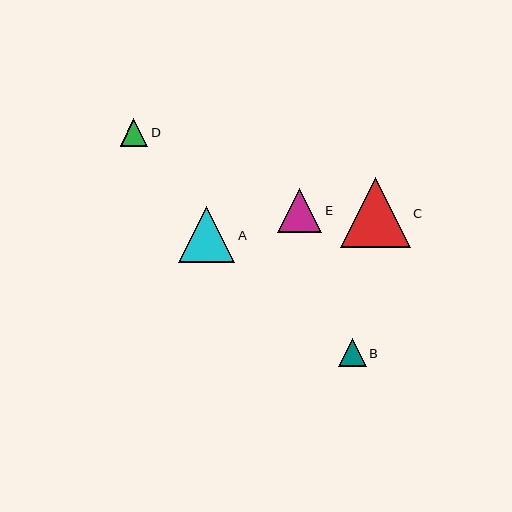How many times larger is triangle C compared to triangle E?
Triangle C is approximately 1.6 times the size of triangle E.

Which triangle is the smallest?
Triangle D is the smallest with a size of approximately 27 pixels.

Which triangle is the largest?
Triangle C is the largest with a size of approximately 70 pixels.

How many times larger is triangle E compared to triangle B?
Triangle E is approximately 1.6 times the size of triangle B.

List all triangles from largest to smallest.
From largest to smallest: C, A, E, B, D.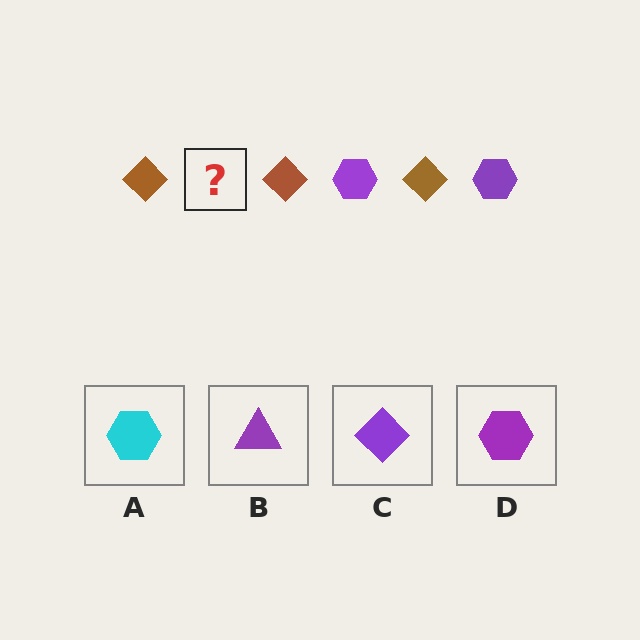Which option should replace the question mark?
Option D.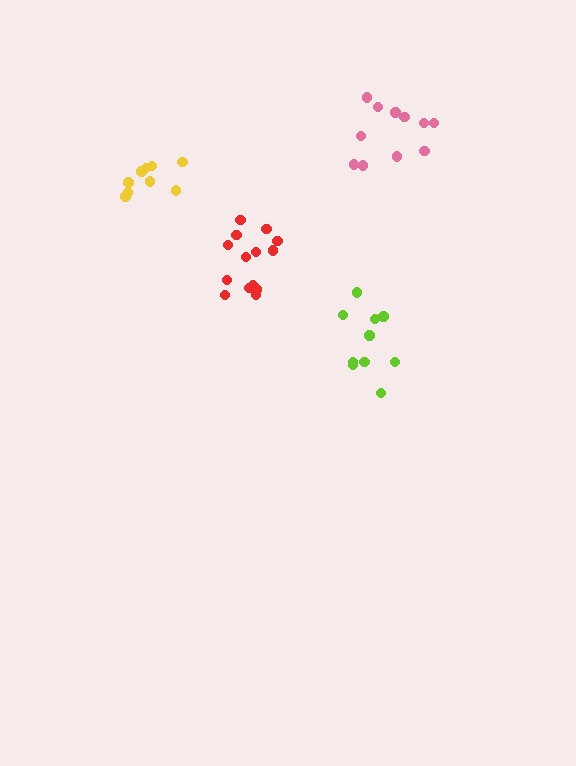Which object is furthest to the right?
The pink cluster is rightmost.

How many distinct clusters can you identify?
There are 4 distinct clusters.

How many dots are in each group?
Group 1: 9 dots, Group 2: 11 dots, Group 3: 14 dots, Group 4: 10 dots (44 total).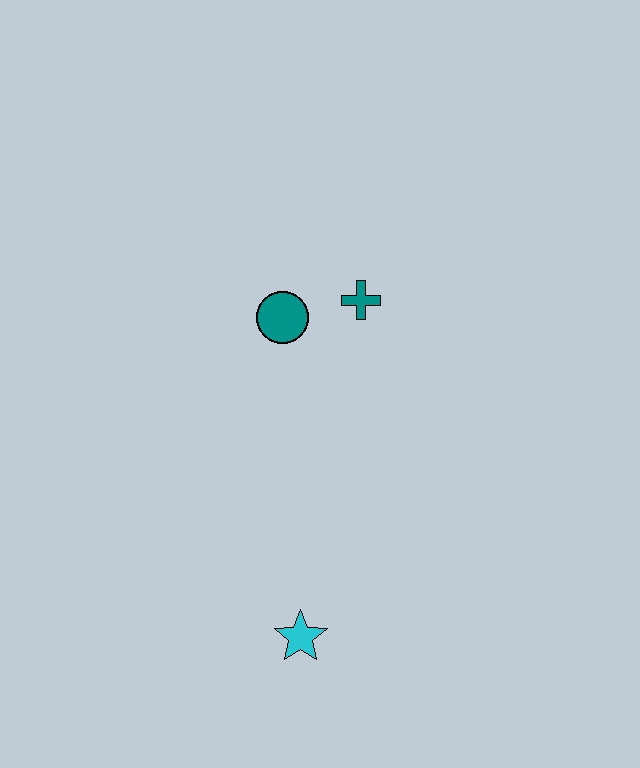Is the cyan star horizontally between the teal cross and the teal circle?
Yes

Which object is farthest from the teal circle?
The cyan star is farthest from the teal circle.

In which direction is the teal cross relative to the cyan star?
The teal cross is above the cyan star.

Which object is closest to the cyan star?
The teal circle is closest to the cyan star.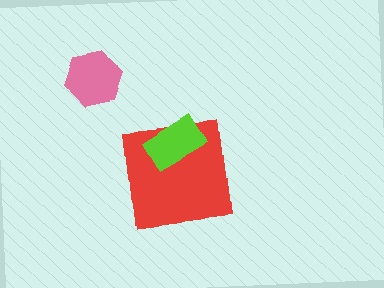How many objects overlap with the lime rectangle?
1 object overlaps with the lime rectangle.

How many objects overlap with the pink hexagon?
0 objects overlap with the pink hexagon.